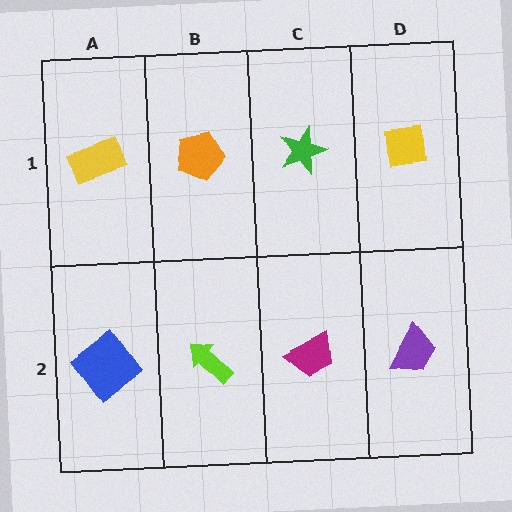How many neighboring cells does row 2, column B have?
3.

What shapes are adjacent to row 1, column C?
A magenta trapezoid (row 2, column C), an orange pentagon (row 1, column B), a yellow square (row 1, column D).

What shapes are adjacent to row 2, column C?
A green star (row 1, column C), a lime arrow (row 2, column B), a purple trapezoid (row 2, column D).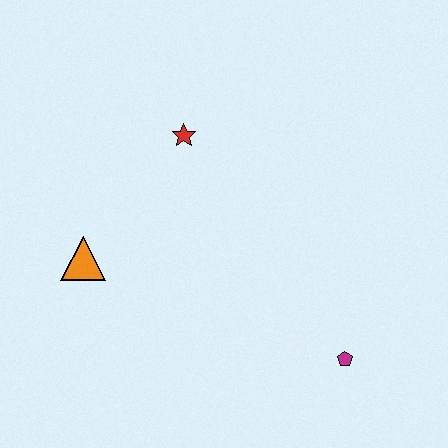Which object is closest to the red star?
The orange triangle is closest to the red star.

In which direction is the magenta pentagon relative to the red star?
The magenta pentagon is below the red star.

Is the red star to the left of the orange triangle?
No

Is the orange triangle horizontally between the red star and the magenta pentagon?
No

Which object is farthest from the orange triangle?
The magenta pentagon is farthest from the orange triangle.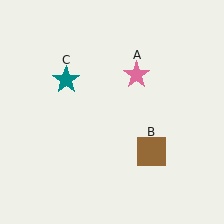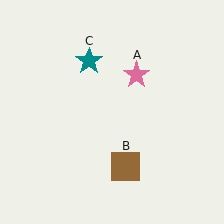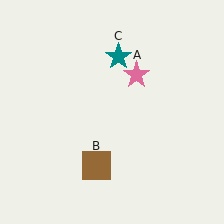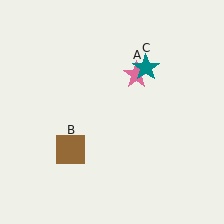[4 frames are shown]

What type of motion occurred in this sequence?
The brown square (object B), teal star (object C) rotated clockwise around the center of the scene.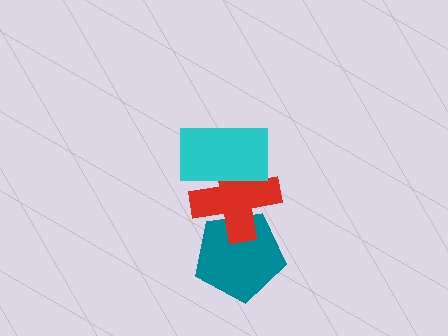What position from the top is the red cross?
The red cross is 2nd from the top.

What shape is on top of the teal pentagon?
The red cross is on top of the teal pentagon.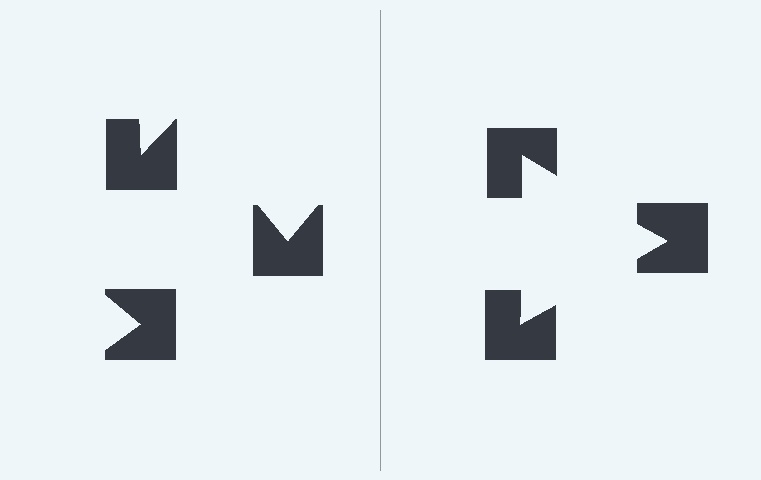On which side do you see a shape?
An illusory triangle appears on the right side. On the left side the wedge cuts are rotated, so no coherent shape forms.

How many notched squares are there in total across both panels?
6 — 3 on each side.